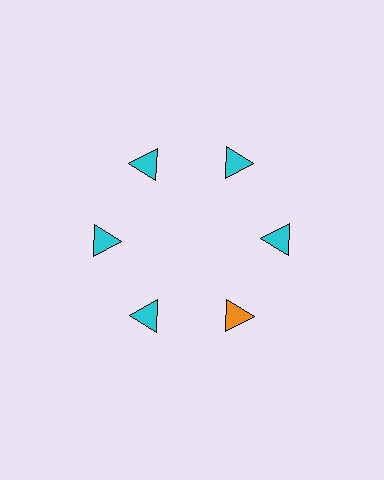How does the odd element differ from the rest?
It has a different color: orange instead of cyan.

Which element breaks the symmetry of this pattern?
The orange triangle at roughly the 5 o'clock position breaks the symmetry. All other shapes are cyan triangles.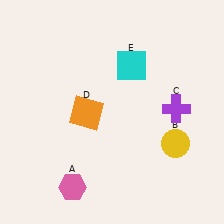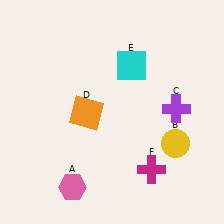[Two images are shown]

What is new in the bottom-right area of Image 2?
A magenta cross (F) was added in the bottom-right area of Image 2.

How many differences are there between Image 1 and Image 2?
There is 1 difference between the two images.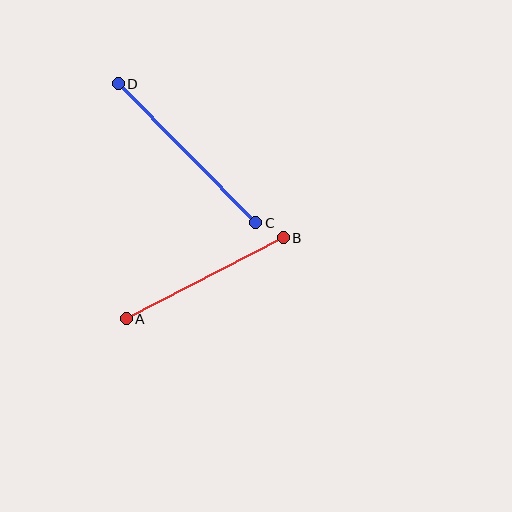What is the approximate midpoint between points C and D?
The midpoint is at approximately (187, 153) pixels.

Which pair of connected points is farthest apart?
Points C and D are farthest apart.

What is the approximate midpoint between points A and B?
The midpoint is at approximately (205, 278) pixels.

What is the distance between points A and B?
The distance is approximately 177 pixels.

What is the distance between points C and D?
The distance is approximately 196 pixels.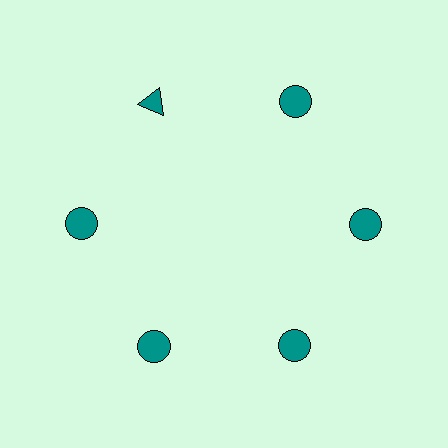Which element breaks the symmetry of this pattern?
The teal triangle at roughly the 11 o'clock position breaks the symmetry. All other shapes are teal circles.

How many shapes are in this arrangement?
There are 6 shapes arranged in a ring pattern.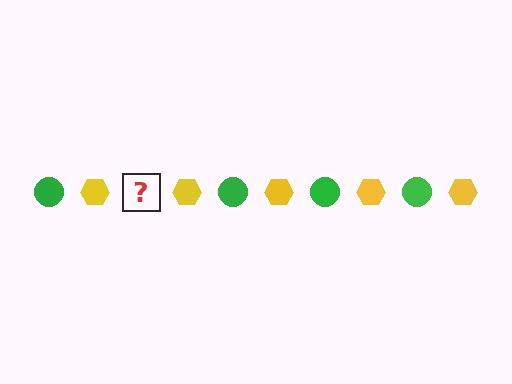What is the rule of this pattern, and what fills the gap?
The rule is that the pattern alternates between green circle and yellow hexagon. The gap should be filled with a green circle.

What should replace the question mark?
The question mark should be replaced with a green circle.